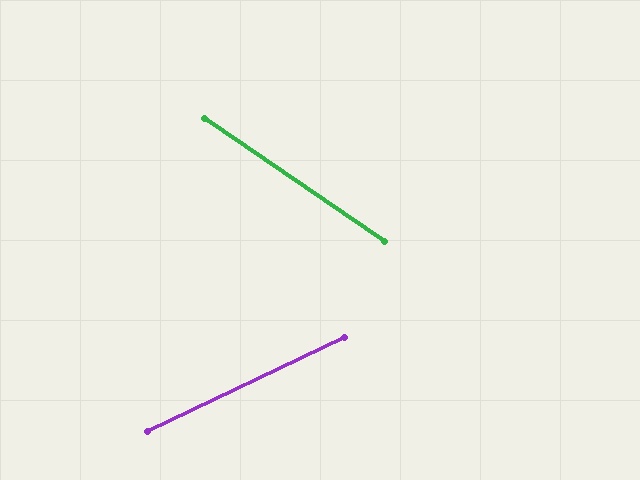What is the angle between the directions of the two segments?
Approximately 60 degrees.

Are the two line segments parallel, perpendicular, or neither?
Neither parallel nor perpendicular — they differ by about 60°.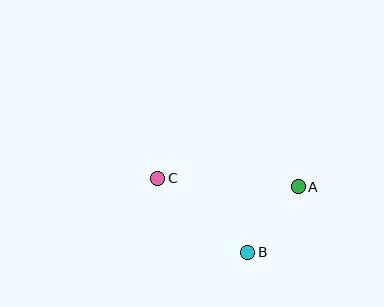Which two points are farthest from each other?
Points A and C are farthest from each other.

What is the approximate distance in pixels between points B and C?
The distance between B and C is approximately 117 pixels.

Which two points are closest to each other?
Points A and B are closest to each other.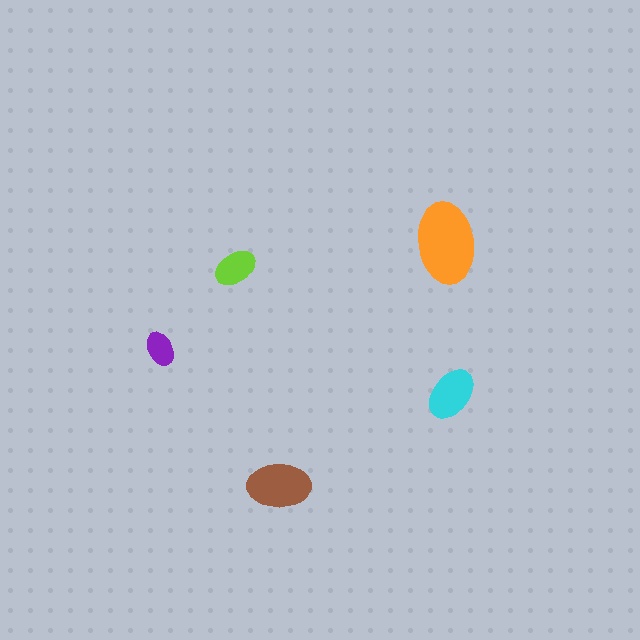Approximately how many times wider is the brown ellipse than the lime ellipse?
About 1.5 times wider.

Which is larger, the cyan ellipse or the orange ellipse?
The orange one.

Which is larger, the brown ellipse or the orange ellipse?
The orange one.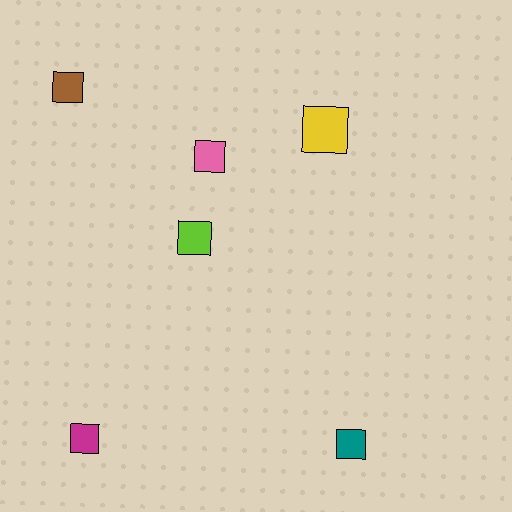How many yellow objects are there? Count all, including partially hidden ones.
There is 1 yellow object.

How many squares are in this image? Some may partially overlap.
There are 6 squares.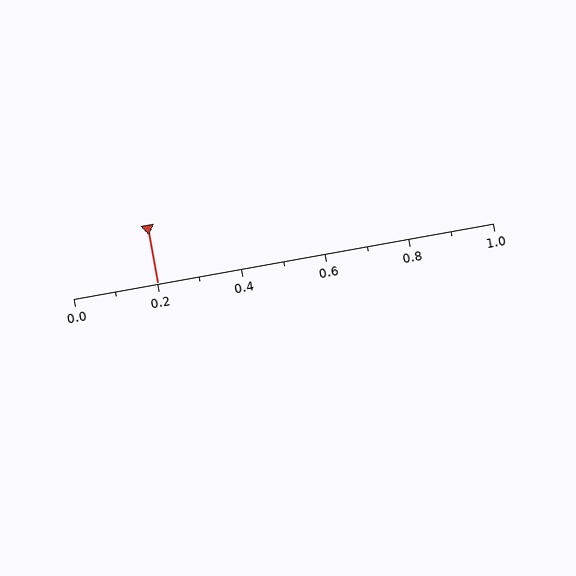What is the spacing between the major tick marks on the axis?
The major ticks are spaced 0.2 apart.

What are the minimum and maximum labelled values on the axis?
The axis runs from 0.0 to 1.0.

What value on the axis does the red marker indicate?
The marker indicates approximately 0.2.